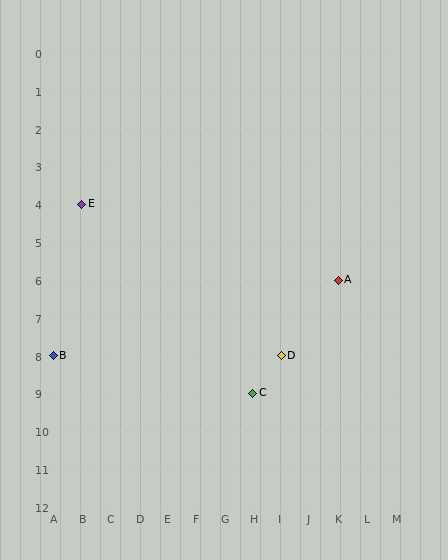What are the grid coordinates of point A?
Point A is at grid coordinates (K, 6).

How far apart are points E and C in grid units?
Points E and C are 6 columns and 5 rows apart (about 7.8 grid units diagonally).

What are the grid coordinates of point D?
Point D is at grid coordinates (I, 8).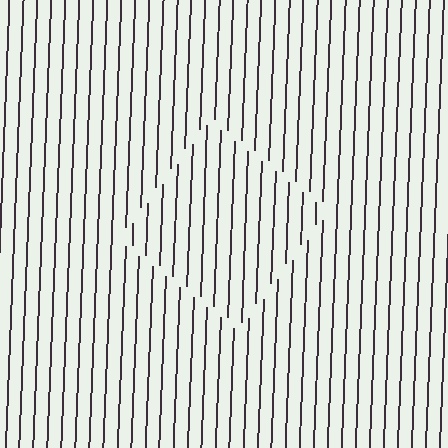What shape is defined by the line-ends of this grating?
An illusory square. The interior of the shape contains the same grating, shifted by half a period — the contour is defined by the phase discontinuity where line-ends from the inner and outer gratings abut.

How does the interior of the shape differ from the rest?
The interior of the shape contains the same grating, shifted by half a period — the contour is defined by the phase discontinuity where line-ends from the inner and outer gratings abut.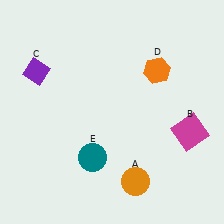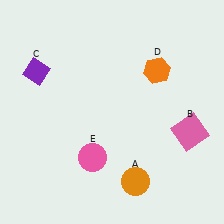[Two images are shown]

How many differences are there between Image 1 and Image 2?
There are 2 differences between the two images.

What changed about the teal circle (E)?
In Image 1, E is teal. In Image 2, it changed to pink.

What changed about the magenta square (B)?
In Image 1, B is magenta. In Image 2, it changed to pink.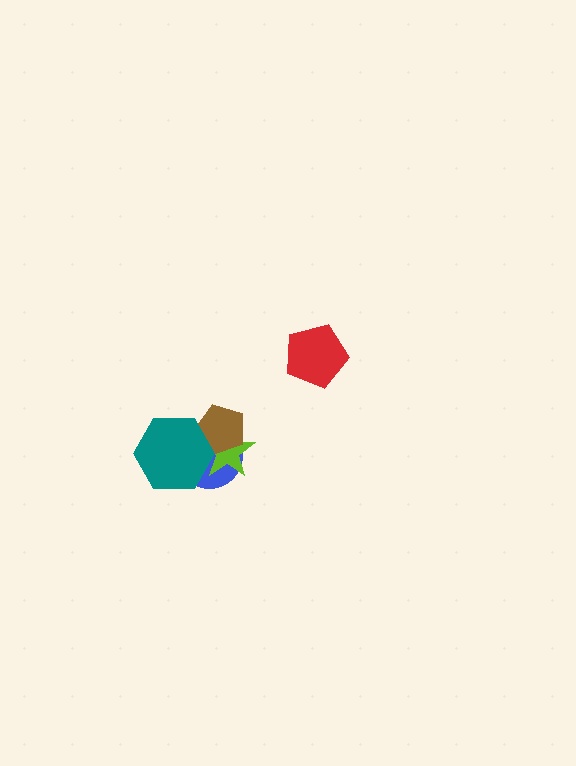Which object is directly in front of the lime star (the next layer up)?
The brown pentagon is directly in front of the lime star.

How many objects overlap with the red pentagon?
0 objects overlap with the red pentagon.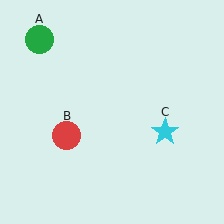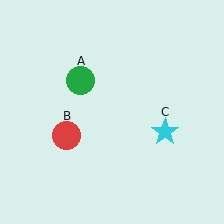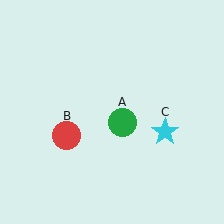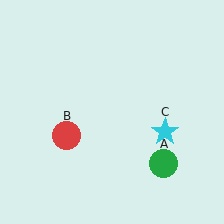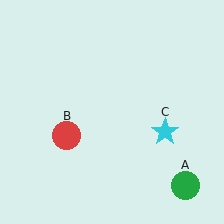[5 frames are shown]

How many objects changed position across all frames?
1 object changed position: green circle (object A).